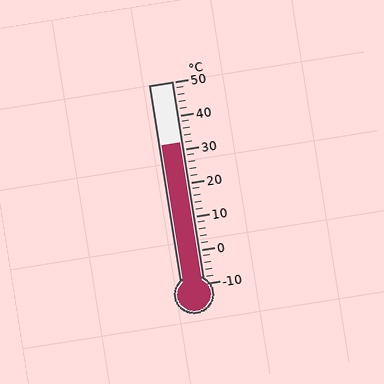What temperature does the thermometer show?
The thermometer shows approximately 32°C.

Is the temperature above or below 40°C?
The temperature is below 40°C.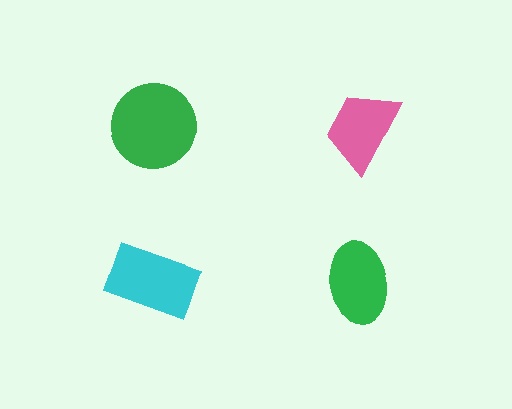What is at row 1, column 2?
A pink trapezoid.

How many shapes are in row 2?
2 shapes.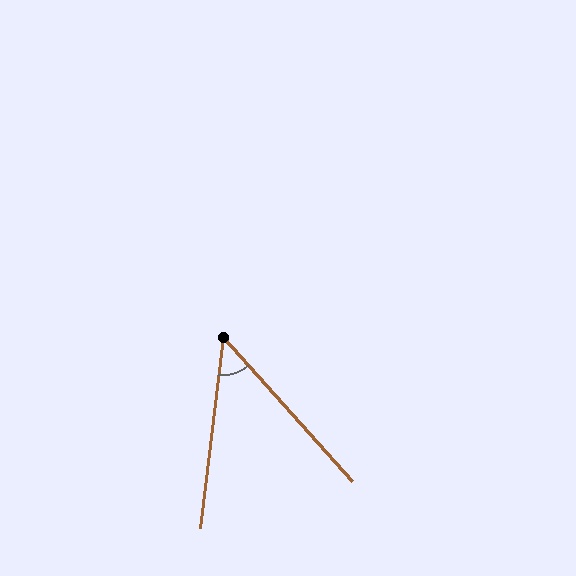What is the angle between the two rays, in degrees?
Approximately 49 degrees.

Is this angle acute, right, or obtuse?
It is acute.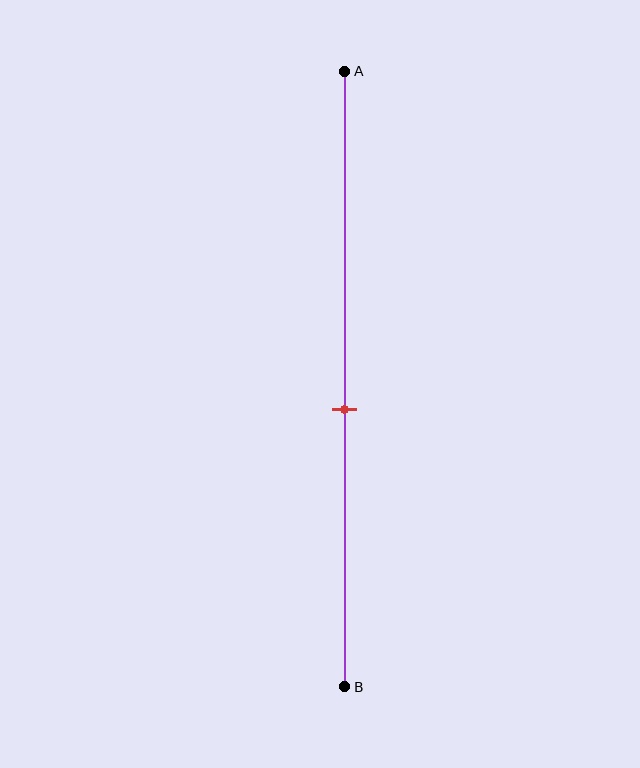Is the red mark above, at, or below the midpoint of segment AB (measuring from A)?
The red mark is below the midpoint of segment AB.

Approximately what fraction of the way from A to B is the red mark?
The red mark is approximately 55% of the way from A to B.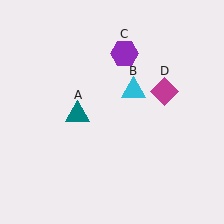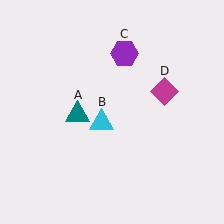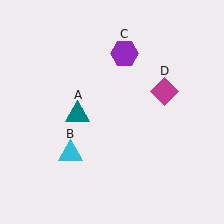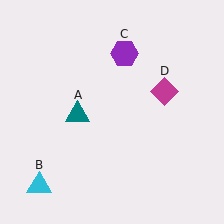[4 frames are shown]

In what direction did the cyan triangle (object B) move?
The cyan triangle (object B) moved down and to the left.